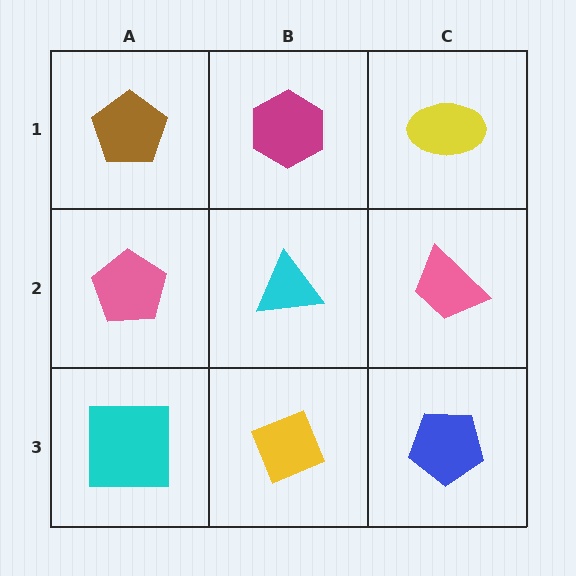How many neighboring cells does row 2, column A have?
3.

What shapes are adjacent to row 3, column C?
A pink trapezoid (row 2, column C), a yellow diamond (row 3, column B).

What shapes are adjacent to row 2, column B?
A magenta hexagon (row 1, column B), a yellow diamond (row 3, column B), a pink pentagon (row 2, column A), a pink trapezoid (row 2, column C).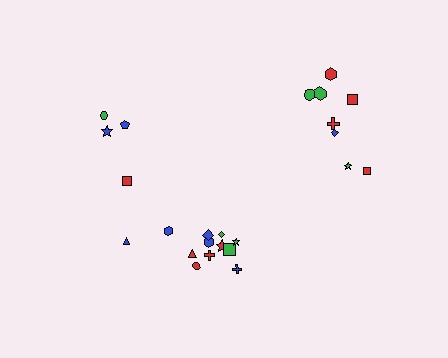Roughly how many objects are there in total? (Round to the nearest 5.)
Roughly 25 objects in total.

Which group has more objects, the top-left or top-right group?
The top-right group.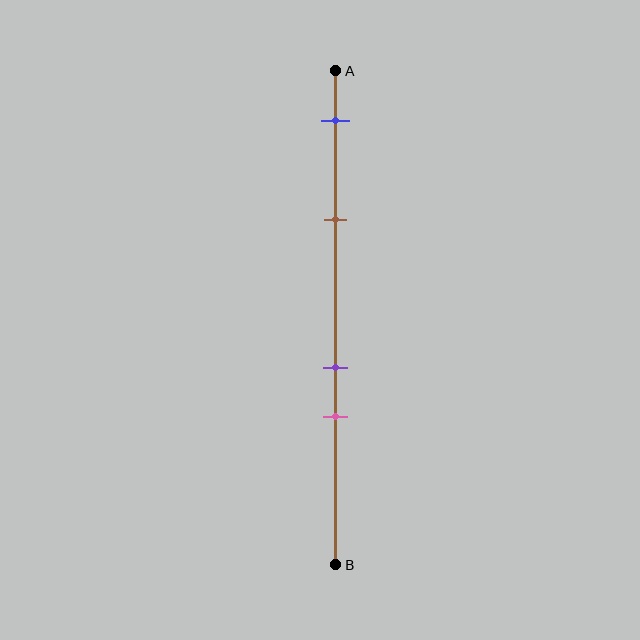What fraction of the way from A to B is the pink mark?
The pink mark is approximately 70% (0.7) of the way from A to B.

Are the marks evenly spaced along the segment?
No, the marks are not evenly spaced.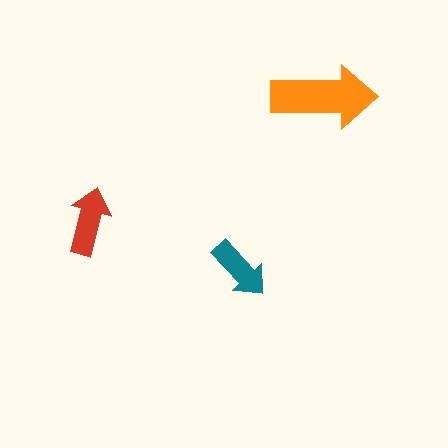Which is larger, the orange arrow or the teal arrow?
The orange one.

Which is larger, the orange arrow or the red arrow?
The orange one.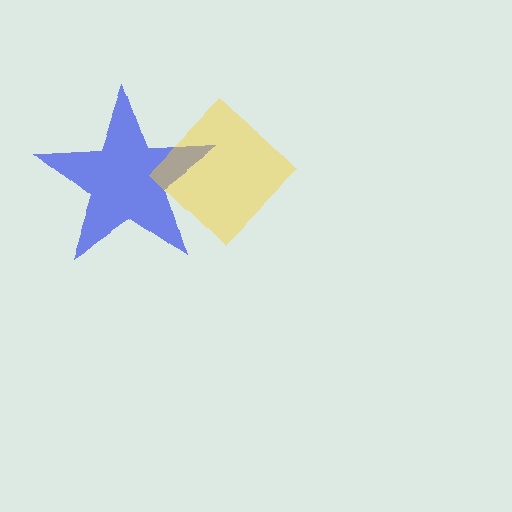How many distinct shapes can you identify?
There are 2 distinct shapes: a blue star, a yellow diamond.